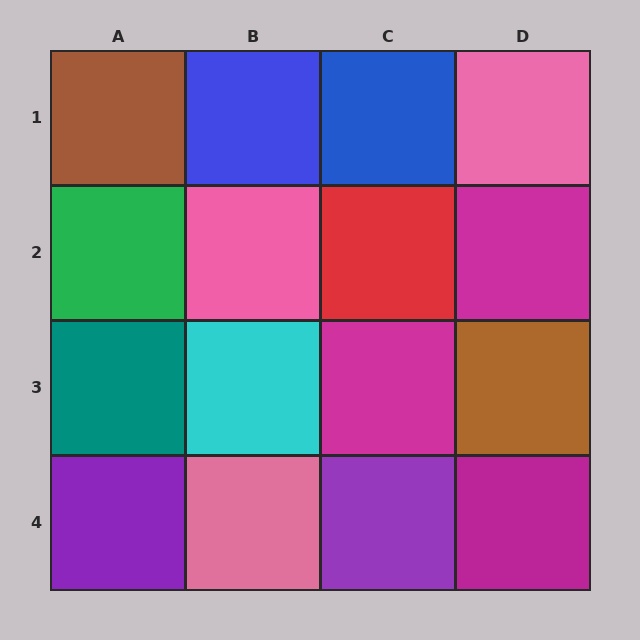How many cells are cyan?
1 cell is cyan.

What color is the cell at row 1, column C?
Blue.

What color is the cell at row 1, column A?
Brown.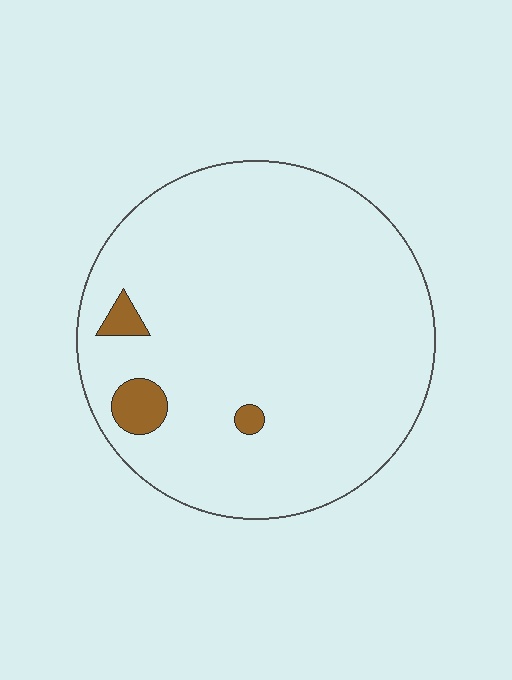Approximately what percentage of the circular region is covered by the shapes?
Approximately 5%.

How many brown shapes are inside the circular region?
3.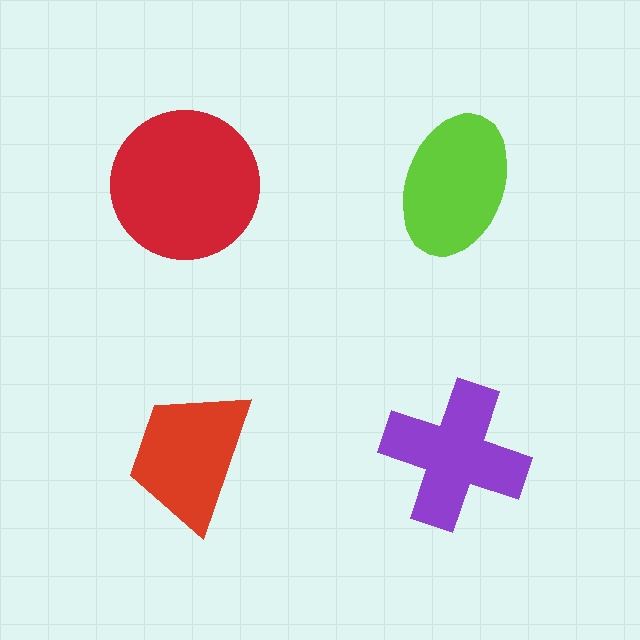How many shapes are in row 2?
2 shapes.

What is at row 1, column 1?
A red circle.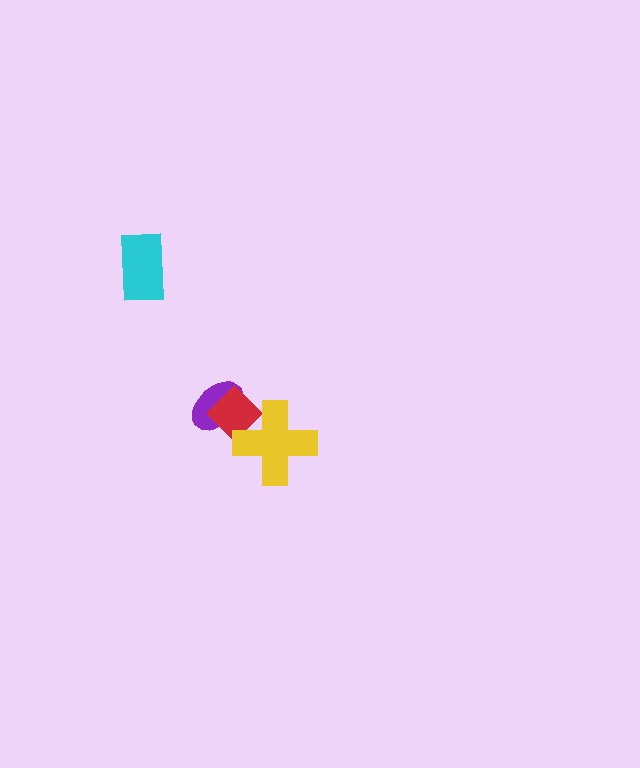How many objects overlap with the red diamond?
2 objects overlap with the red diamond.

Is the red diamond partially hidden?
Yes, it is partially covered by another shape.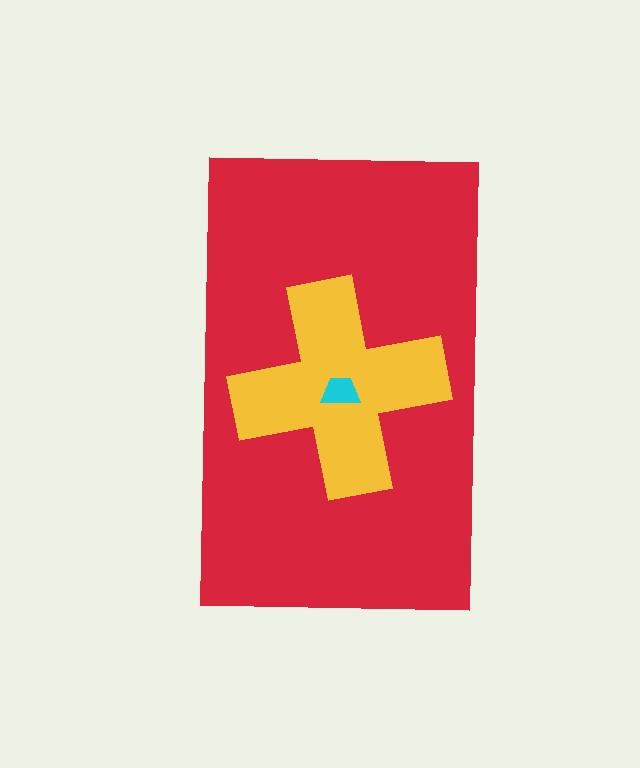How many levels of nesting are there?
3.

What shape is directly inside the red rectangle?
The yellow cross.